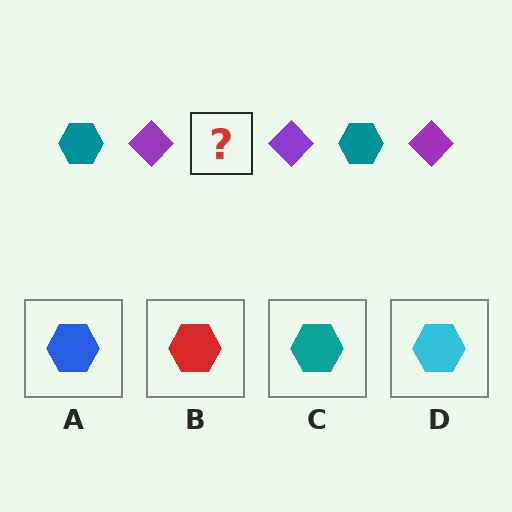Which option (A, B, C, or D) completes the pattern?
C.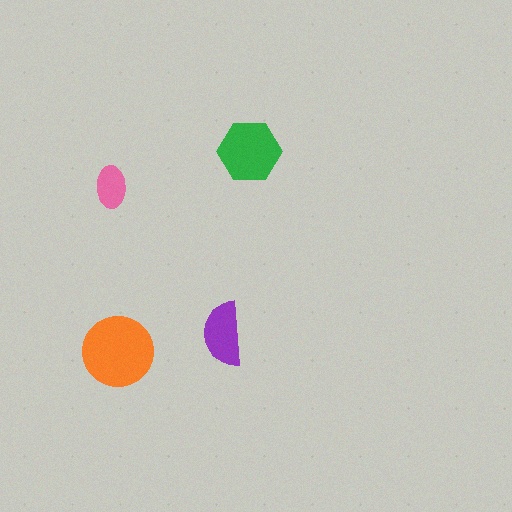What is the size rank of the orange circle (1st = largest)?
1st.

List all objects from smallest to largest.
The pink ellipse, the purple semicircle, the green hexagon, the orange circle.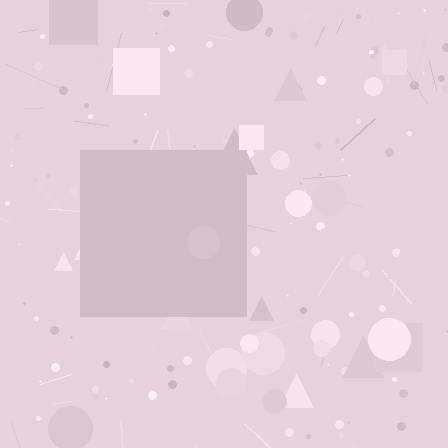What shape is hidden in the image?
A square is hidden in the image.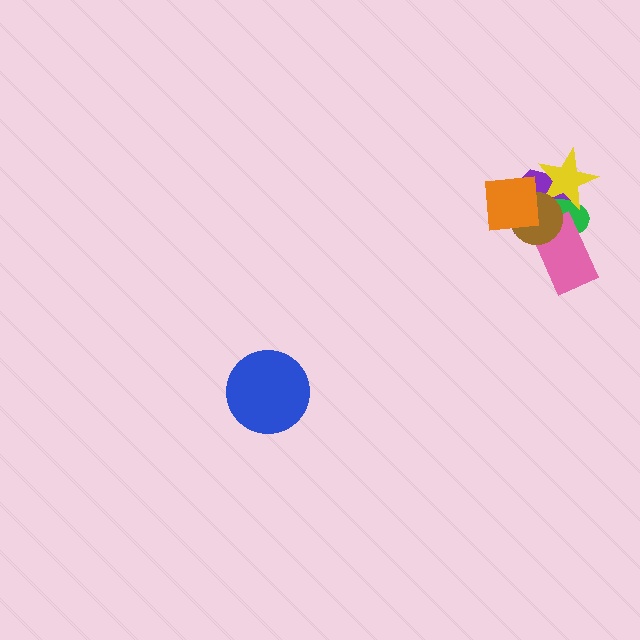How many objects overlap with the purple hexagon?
5 objects overlap with the purple hexagon.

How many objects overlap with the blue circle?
0 objects overlap with the blue circle.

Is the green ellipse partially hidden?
Yes, it is partially covered by another shape.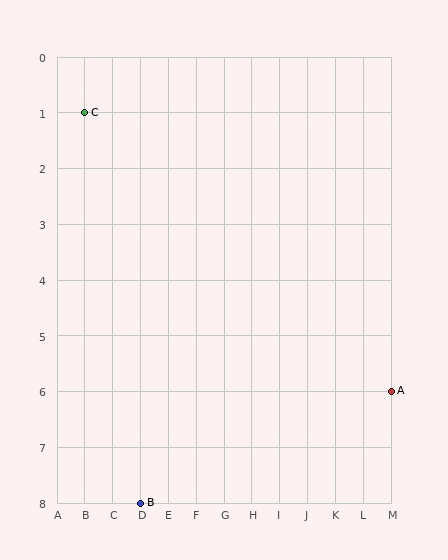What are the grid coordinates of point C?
Point C is at grid coordinates (B, 1).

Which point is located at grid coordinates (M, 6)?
Point A is at (M, 6).